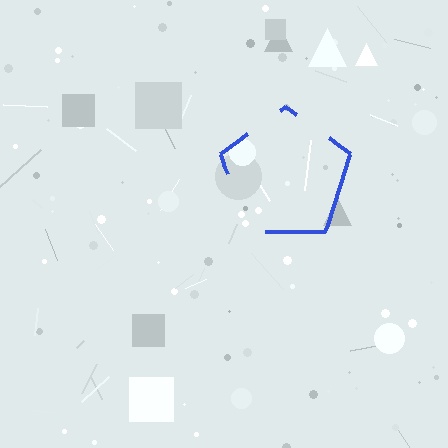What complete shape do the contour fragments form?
The contour fragments form a pentagon.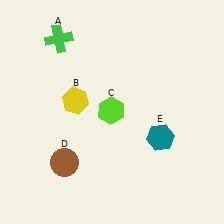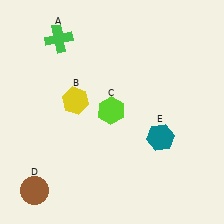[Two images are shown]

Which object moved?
The brown circle (D) moved left.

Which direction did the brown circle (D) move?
The brown circle (D) moved left.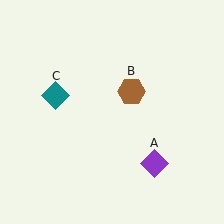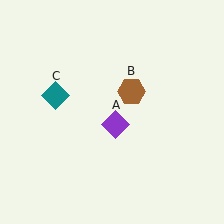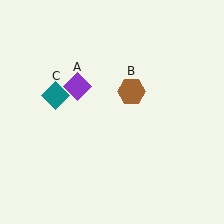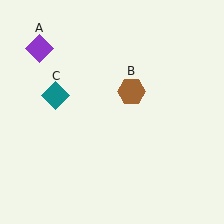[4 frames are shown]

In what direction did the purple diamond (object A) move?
The purple diamond (object A) moved up and to the left.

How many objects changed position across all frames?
1 object changed position: purple diamond (object A).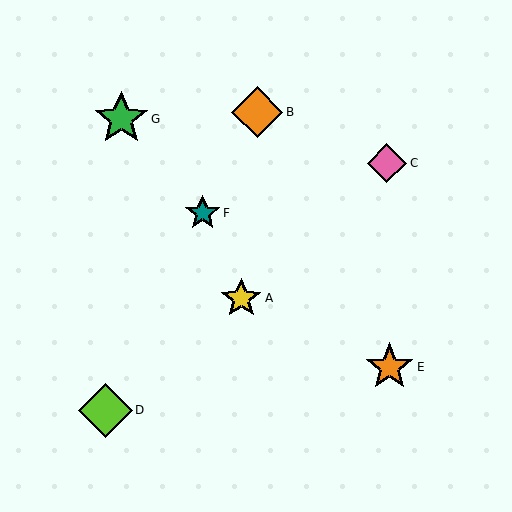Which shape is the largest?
The green star (labeled G) is the largest.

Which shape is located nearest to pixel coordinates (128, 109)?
The green star (labeled G) at (121, 119) is nearest to that location.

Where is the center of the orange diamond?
The center of the orange diamond is at (257, 112).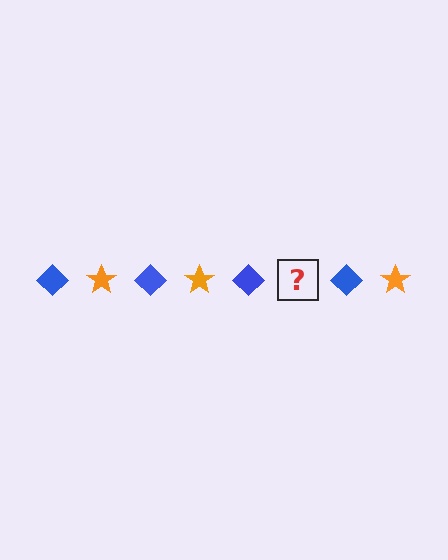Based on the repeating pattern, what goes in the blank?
The blank should be an orange star.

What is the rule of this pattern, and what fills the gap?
The rule is that the pattern alternates between blue diamond and orange star. The gap should be filled with an orange star.